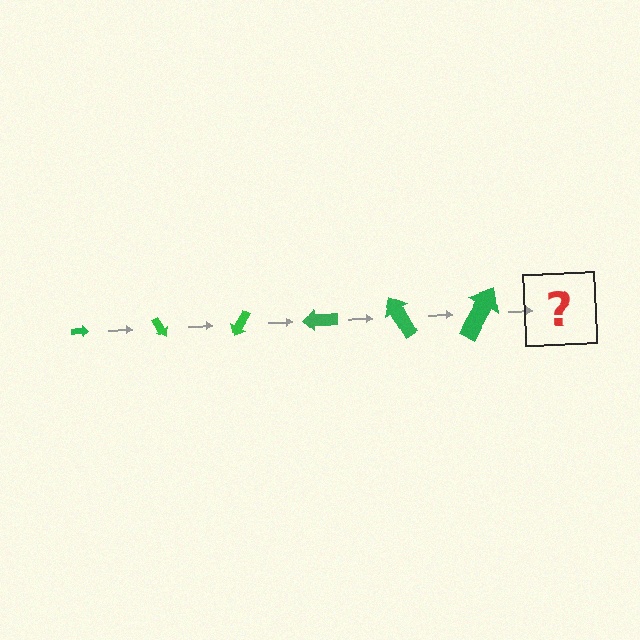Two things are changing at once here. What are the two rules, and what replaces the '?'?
The two rules are that the arrow grows larger each step and it rotates 60 degrees each step. The '?' should be an arrow, larger than the previous one and rotated 360 degrees from the start.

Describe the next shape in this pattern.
It should be an arrow, larger than the previous one and rotated 360 degrees from the start.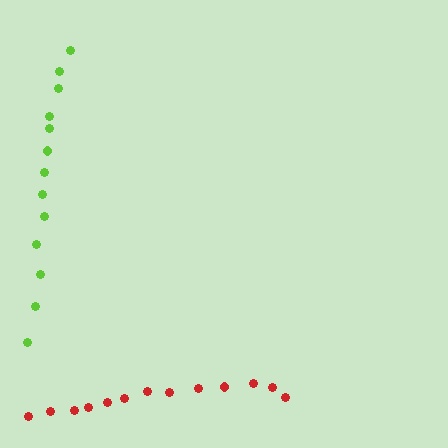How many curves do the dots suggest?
There are 2 distinct paths.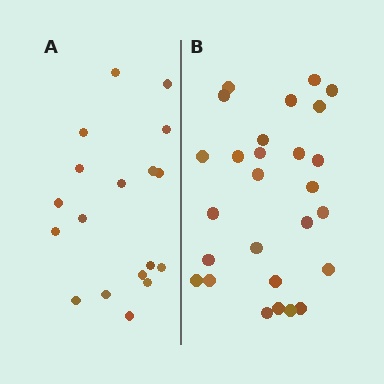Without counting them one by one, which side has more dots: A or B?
Region B (the right region) has more dots.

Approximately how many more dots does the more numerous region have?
Region B has roughly 8 or so more dots than region A.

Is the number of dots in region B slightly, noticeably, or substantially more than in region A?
Region B has substantially more. The ratio is roughly 1.5 to 1.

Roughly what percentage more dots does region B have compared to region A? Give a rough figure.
About 50% more.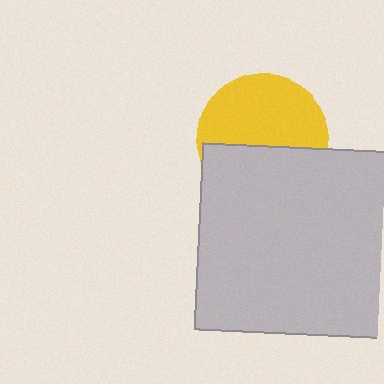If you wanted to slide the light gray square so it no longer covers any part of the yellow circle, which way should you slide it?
Slide it down — that is the most direct way to separate the two shapes.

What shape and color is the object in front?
The object in front is a light gray square.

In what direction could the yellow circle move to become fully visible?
The yellow circle could move up. That would shift it out from behind the light gray square entirely.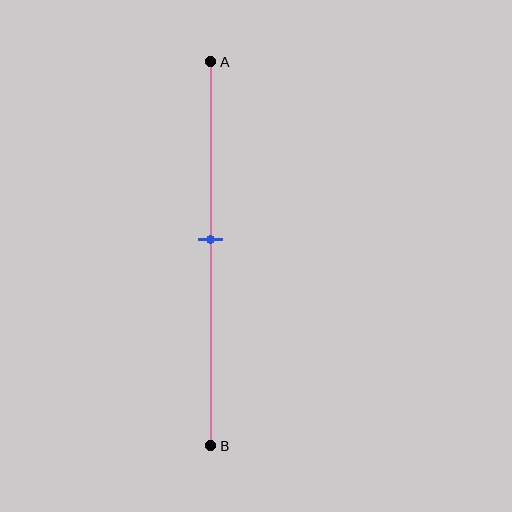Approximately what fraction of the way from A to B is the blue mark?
The blue mark is approximately 45% of the way from A to B.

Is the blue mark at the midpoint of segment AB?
No, the mark is at about 45% from A, not at the 50% midpoint.